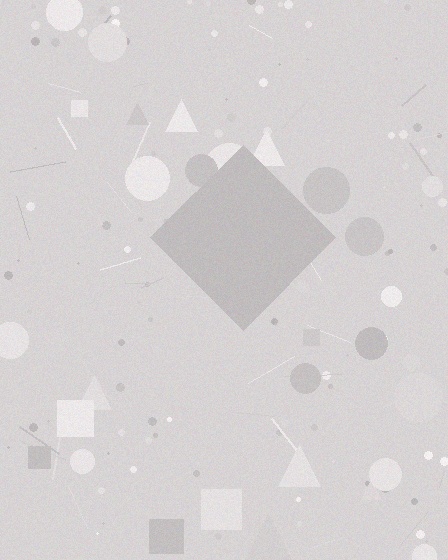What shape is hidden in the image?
A diamond is hidden in the image.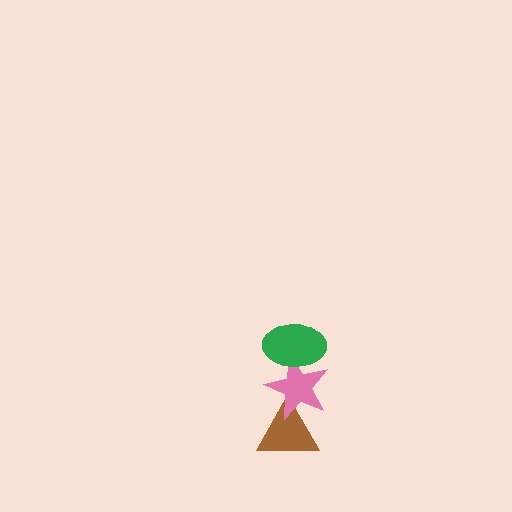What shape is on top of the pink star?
The green ellipse is on top of the pink star.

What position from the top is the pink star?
The pink star is 2nd from the top.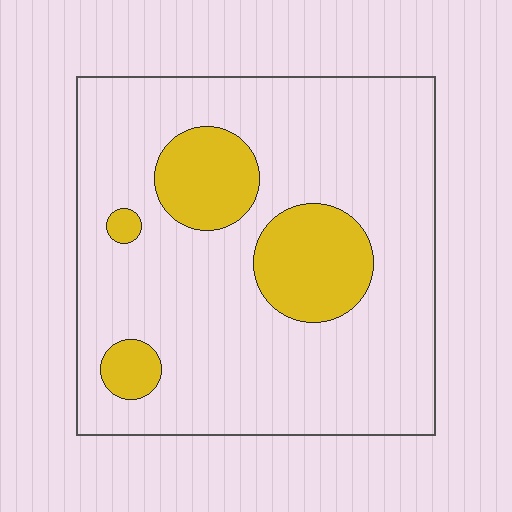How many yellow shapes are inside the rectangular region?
4.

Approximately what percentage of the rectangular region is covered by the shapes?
Approximately 20%.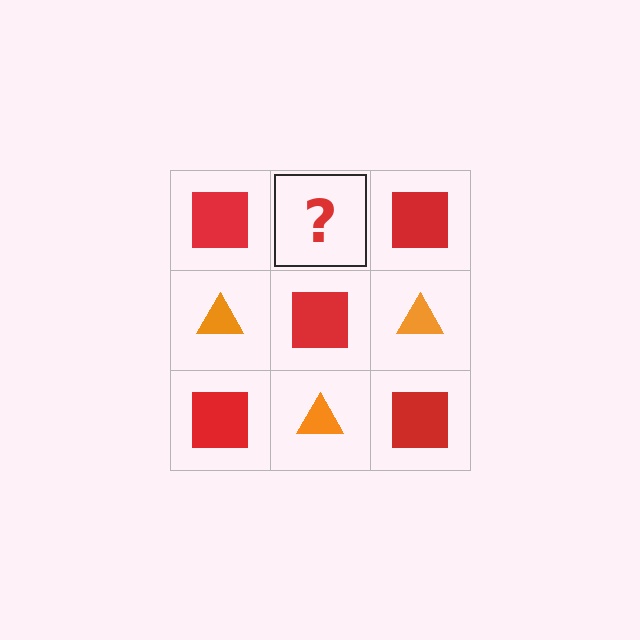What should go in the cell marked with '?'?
The missing cell should contain an orange triangle.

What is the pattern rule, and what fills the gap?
The rule is that it alternates red square and orange triangle in a checkerboard pattern. The gap should be filled with an orange triangle.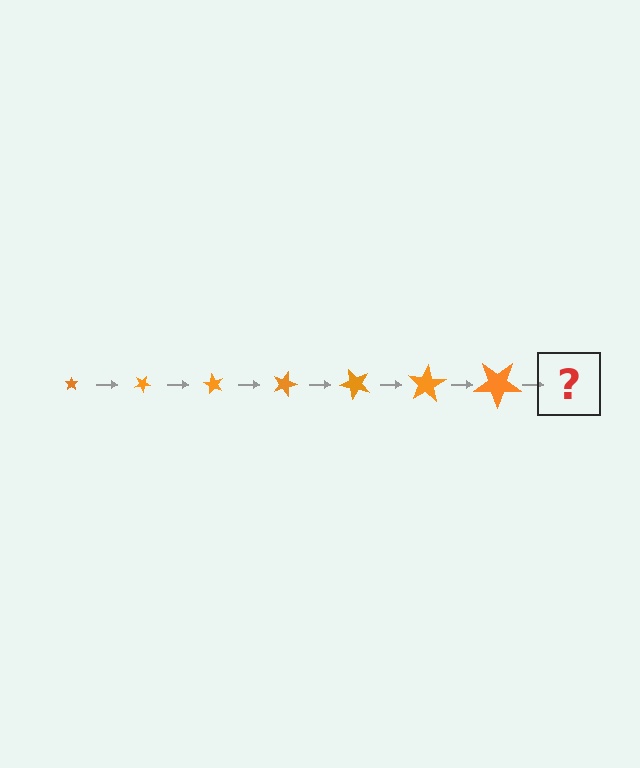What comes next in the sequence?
The next element should be a star, larger than the previous one and rotated 210 degrees from the start.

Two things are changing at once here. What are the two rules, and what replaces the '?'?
The two rules are that the star grows larger each step and it rotates 30 degrees each step. The '?' should be a star, larger than the previous one and rotated 210 degrees from the start.